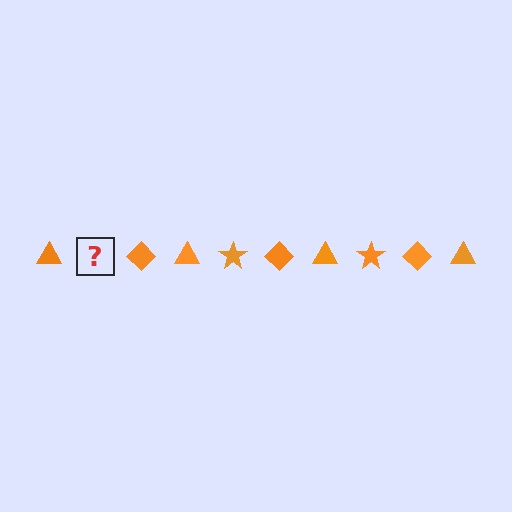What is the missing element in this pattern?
The missing element is an orange star.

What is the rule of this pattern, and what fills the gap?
The rule is that the pattern cycles through triangle, star, diamond shapes in orange. The gap should be filled with an orange star.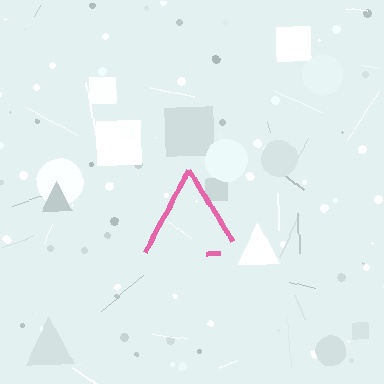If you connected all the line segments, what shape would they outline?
They would outline a triangle.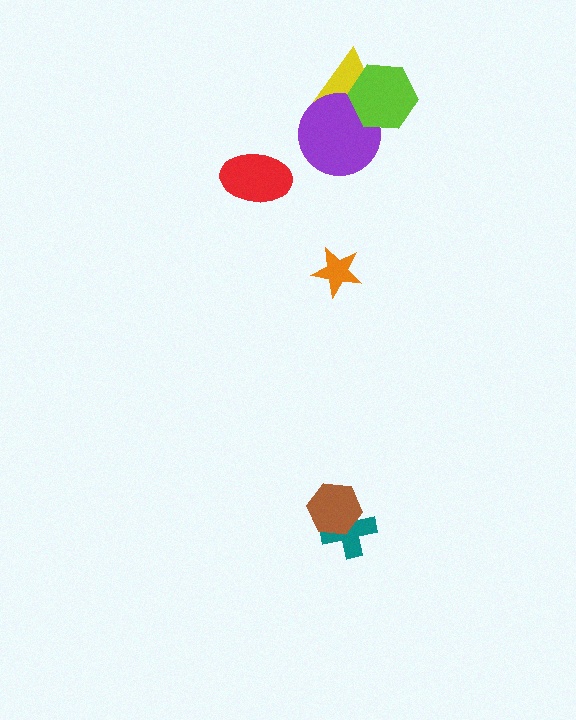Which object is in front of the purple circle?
The lime hexagon is in front of the purple circle.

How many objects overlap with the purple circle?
2 objects overlap with the purple circle.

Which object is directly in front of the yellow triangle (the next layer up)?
The purple circle is directly in front of the yellow triangle.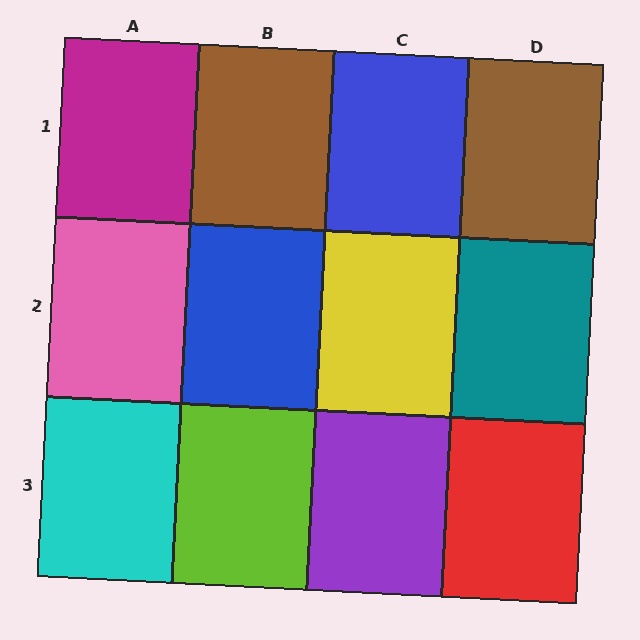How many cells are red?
1 cell is red.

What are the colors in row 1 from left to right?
Magenta, brown, blue, brown.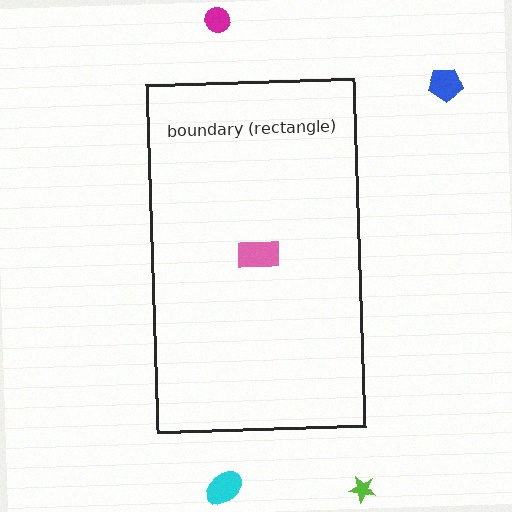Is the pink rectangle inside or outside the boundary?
Inside.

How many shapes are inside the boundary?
1 inside, 4 outside.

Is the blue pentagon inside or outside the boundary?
Outside.